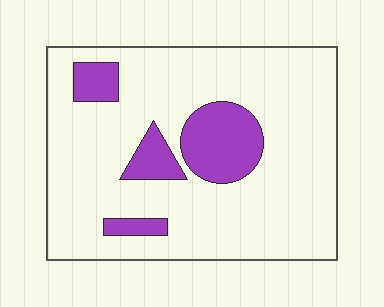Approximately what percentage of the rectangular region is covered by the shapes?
Approximately 15%.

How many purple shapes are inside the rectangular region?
4.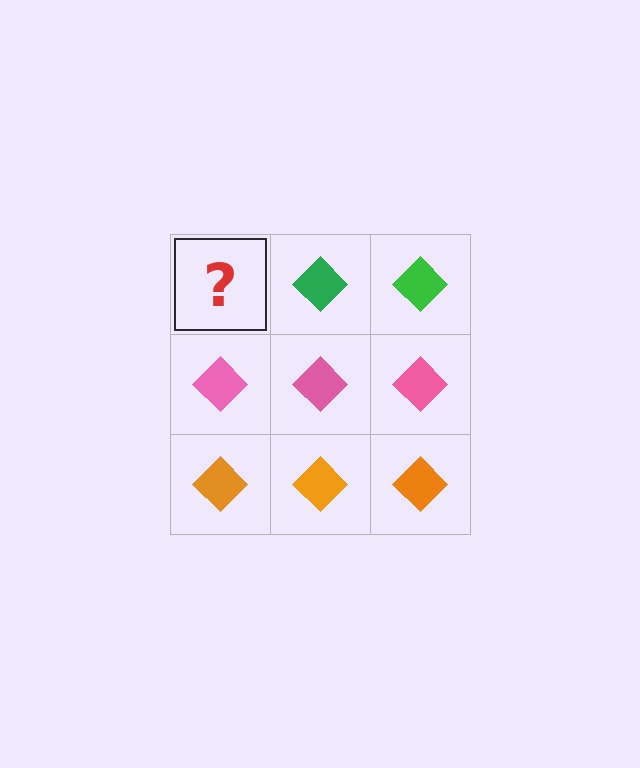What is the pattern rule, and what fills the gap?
The rule is that each row has a consistent color. The gap should be filled with a green diamond.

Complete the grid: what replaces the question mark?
The question mark should be replaced with a green diamond.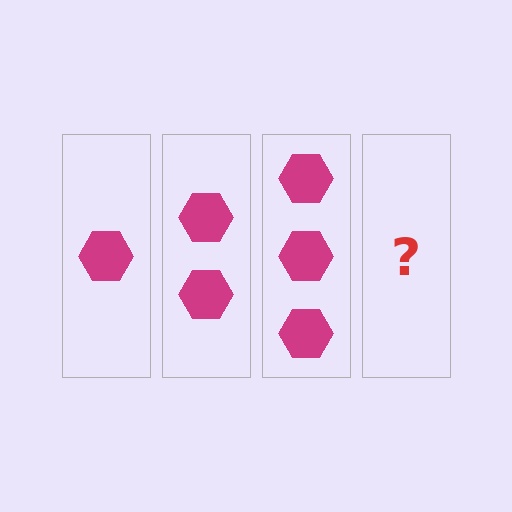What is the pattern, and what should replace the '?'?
The pattern is that each step adds one more hexagon. The '?' should be 4 hexagons.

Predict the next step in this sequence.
The next step is 4 hexagons.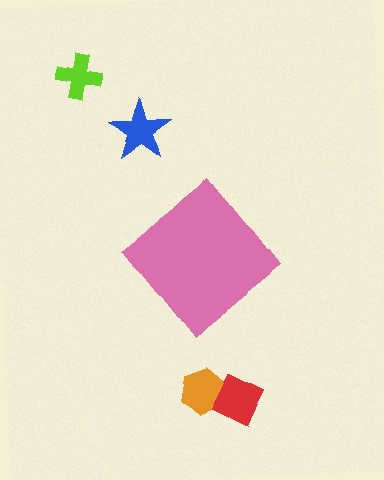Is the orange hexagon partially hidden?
No, the orange hexagon is fully visible.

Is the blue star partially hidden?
No, the blue star is fully visible.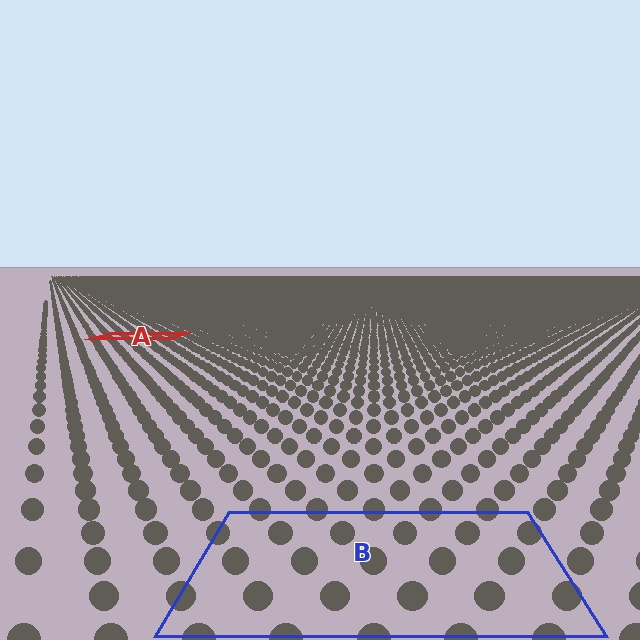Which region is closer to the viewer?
Region B is closer. The texture elements there are larger and more spread out.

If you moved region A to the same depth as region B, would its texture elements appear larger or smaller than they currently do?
They would appear larger. At a closer depth, the same texture elements are projected at a bigger on-screen size.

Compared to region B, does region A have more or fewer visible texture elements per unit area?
Region A has more texture elements per unit area — they are packed more densely because it is farther away.